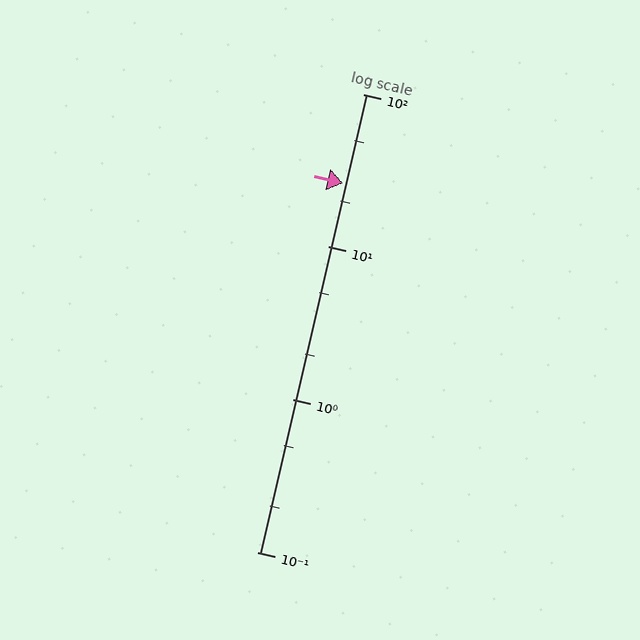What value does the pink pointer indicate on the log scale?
The pointer indicates approximately 26.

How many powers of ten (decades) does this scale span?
The scale spans 3 decades, from 0.1 to 100.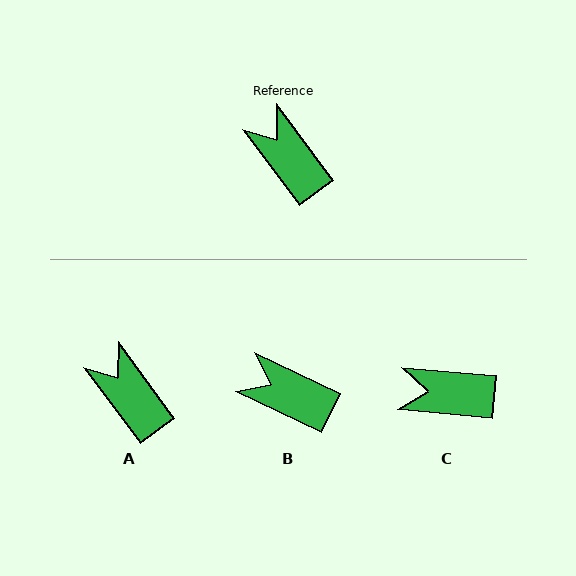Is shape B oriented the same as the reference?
No, it is off by about 28 degrees.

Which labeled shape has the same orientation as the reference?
A.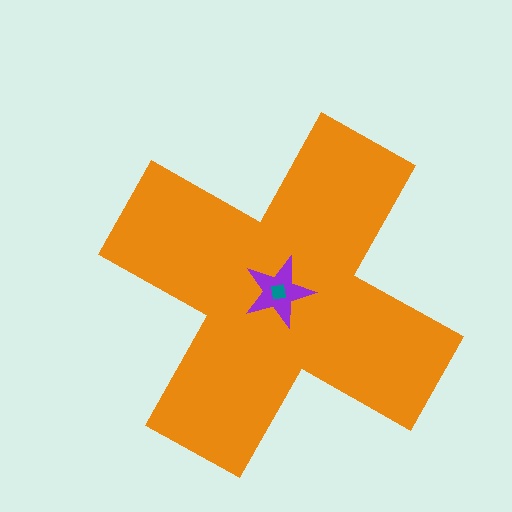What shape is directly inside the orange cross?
The purple star.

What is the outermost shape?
The orange cross.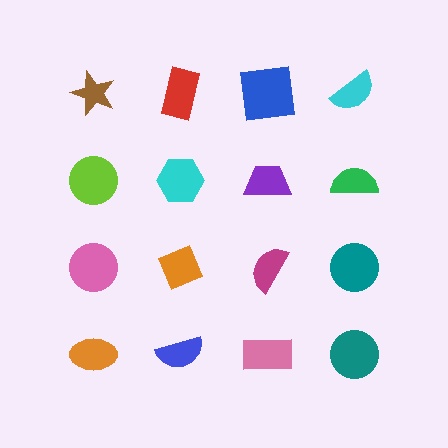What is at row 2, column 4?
A green semicircle.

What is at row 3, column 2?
An orange diamond.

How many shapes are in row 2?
4 shapes.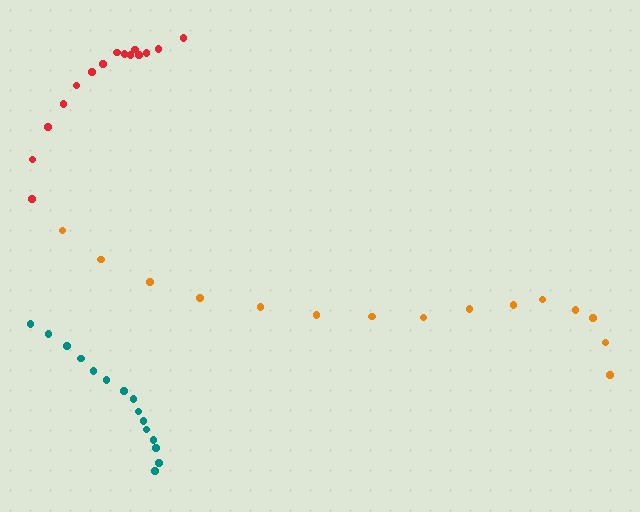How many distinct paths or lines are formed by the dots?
There are 3 distinct paths.